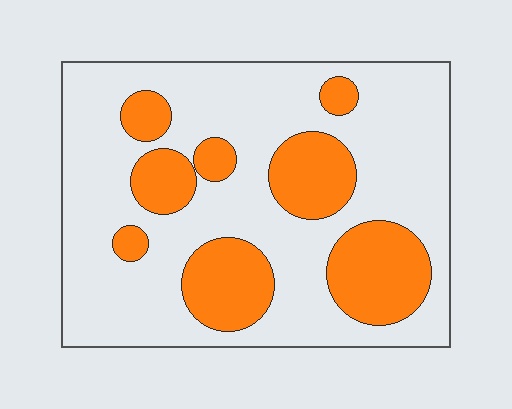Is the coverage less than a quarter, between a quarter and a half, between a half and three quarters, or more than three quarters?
Between a quarter and a half.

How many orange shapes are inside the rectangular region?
8.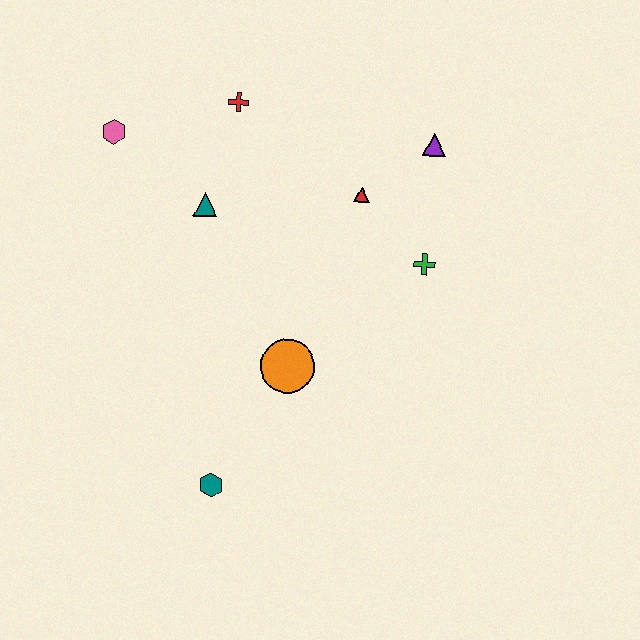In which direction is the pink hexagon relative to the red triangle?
The pink hexagon is to the left of the red triangle.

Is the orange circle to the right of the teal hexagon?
Yes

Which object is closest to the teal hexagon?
The orange circle is closest to the teal hexagon.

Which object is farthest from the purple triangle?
The teal hexagon is farthest from the purple triangle.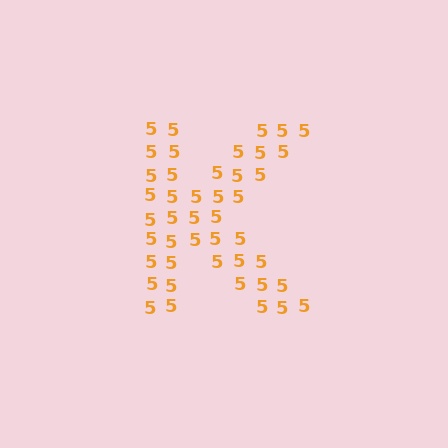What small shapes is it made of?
It is made of small digit 5's.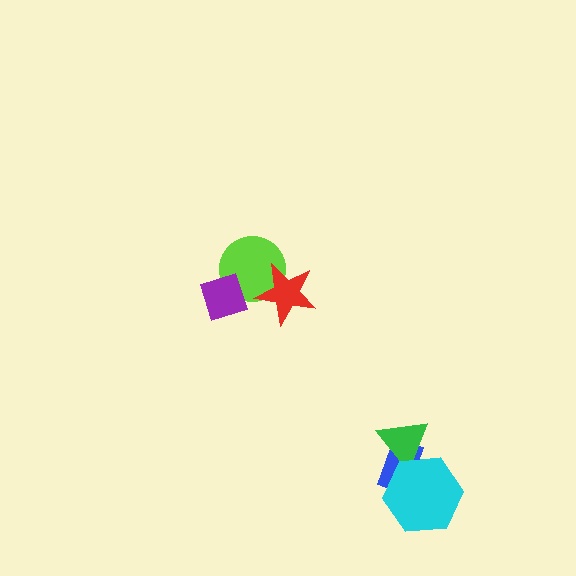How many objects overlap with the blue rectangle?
2 objects overlap with the blue rectangle.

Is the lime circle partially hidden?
Yes, it is partially covered by another shape.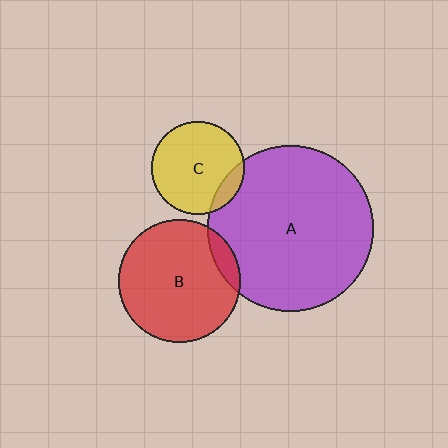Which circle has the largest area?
Circle A (purple).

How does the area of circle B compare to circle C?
Approximately 1.8 times.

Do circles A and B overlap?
Yes.